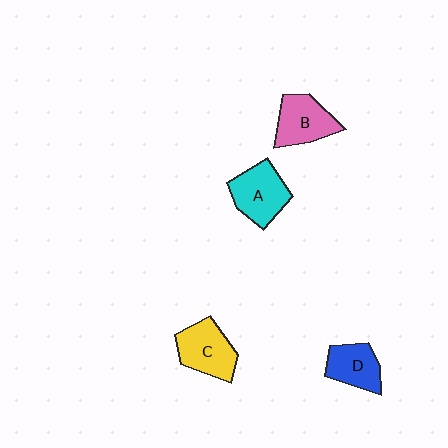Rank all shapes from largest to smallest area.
From largest to smallest: A (cyan), C (yellow), B (pink), D (blue).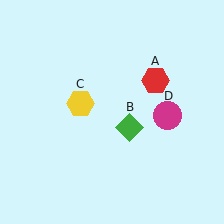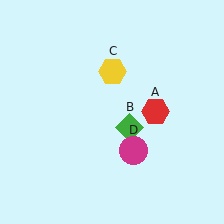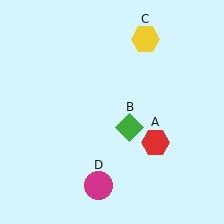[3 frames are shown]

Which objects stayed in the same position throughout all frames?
Green diamond (object B) remained stationary.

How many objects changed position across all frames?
3 objects changed position: red hexagon (object A), yellow hexagon (object C), magenta circle (object D).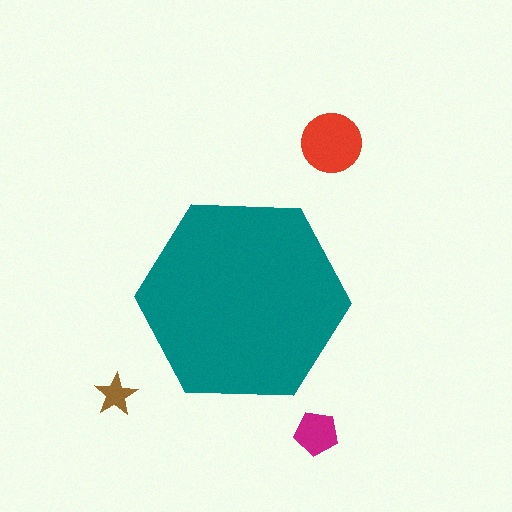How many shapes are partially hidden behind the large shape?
0 shapes are partially hidden.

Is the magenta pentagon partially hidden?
No, the magenta pentagon is fully visible.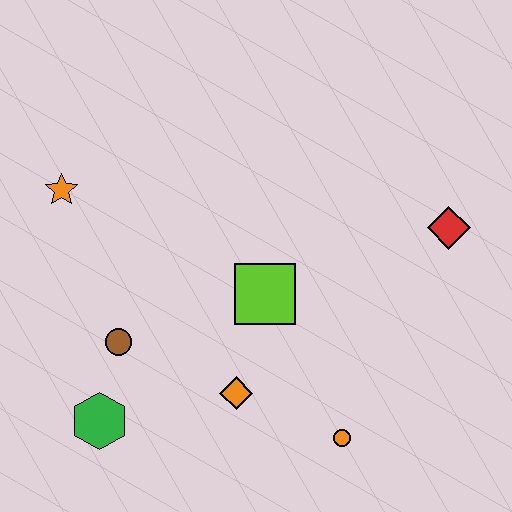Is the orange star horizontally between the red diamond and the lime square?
No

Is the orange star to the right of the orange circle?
No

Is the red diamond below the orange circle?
No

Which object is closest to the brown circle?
The green hexagon is closest to the brown circle.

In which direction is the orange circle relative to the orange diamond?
The orange circle is to the right of the orange diamond.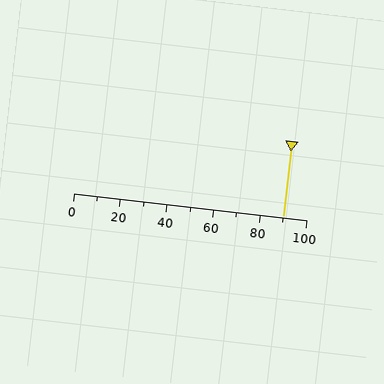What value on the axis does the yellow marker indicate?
The marker indicates approximately 90.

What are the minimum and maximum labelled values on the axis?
The axis runs from 0 to 100.